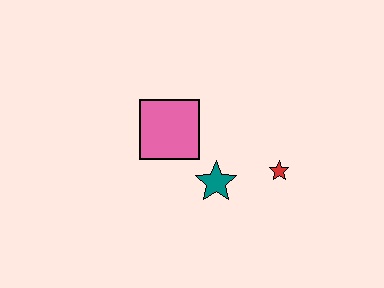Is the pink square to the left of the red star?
Yes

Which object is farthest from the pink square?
The red star is farthest from the pink square.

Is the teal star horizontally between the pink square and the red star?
Yes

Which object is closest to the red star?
The teal star is closest to the red star.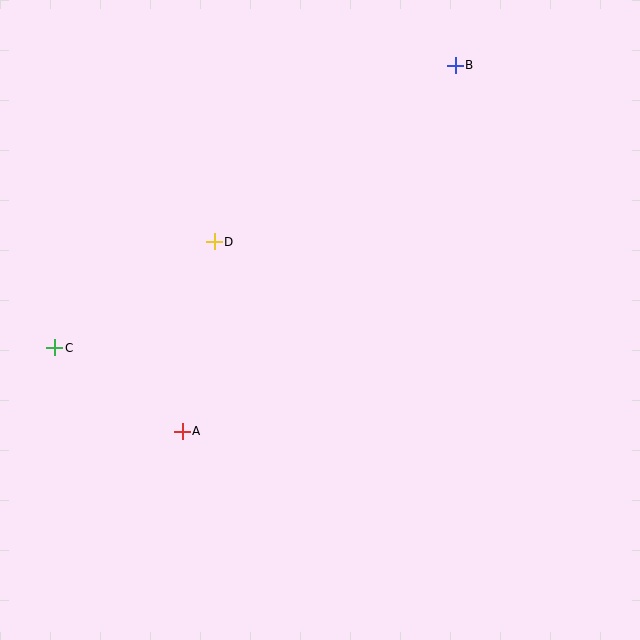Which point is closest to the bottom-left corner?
Point A is closest to the bottom-left corner.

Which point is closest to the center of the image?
Point D at (214, 242) is closest to the center.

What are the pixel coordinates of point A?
Point A is at (182, 431).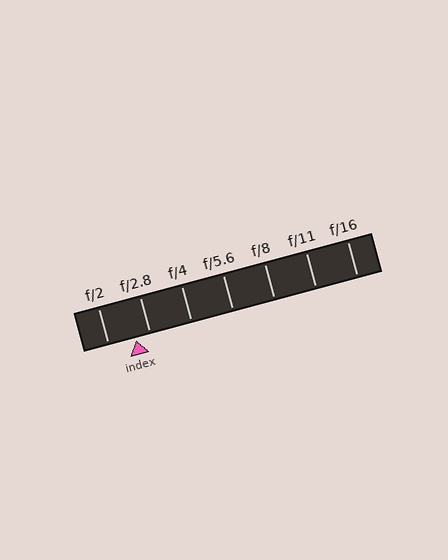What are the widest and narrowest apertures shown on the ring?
The widest aperture shown is f/2 and the narrowest is f/16.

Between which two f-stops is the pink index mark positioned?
The index mark is between f/2 and f/2.8.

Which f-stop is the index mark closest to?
The index mark is closest to f/2.8.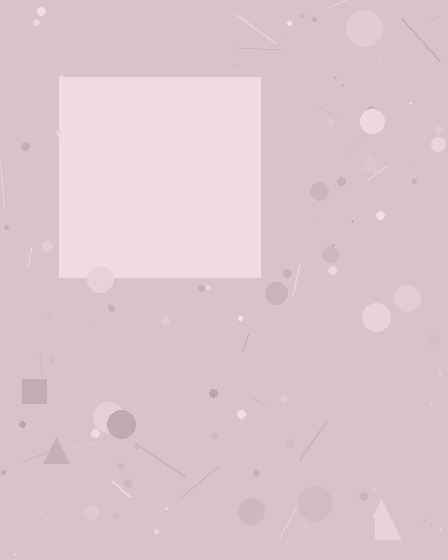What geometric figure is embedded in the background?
A square is embedded in the background.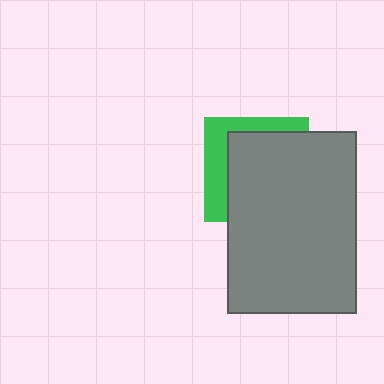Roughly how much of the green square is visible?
A small part of it is visible (roughly 33%).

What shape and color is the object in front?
The object in front is a gray rectangle.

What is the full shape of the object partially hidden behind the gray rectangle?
The partially hidden object is a green square.